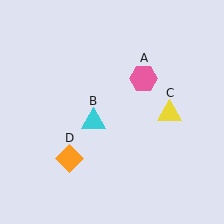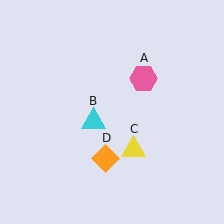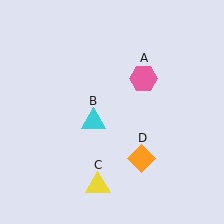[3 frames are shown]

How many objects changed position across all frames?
2 objects changed position: yellow triangle (object C), orange diamond (object D).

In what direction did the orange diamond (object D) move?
The orange diamond (object D) moved right.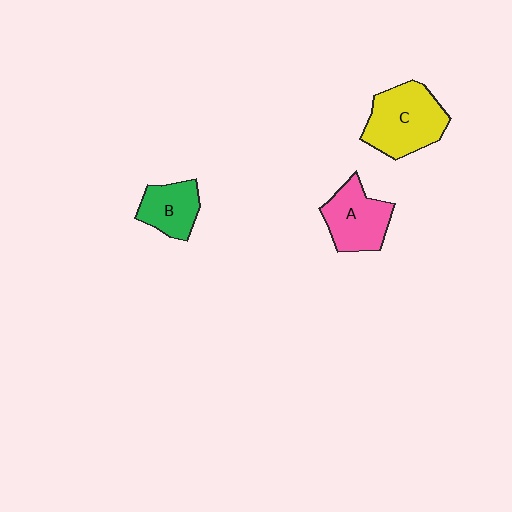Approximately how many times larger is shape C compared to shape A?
Approximately 1.3 times.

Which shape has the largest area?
Shape C (yellow).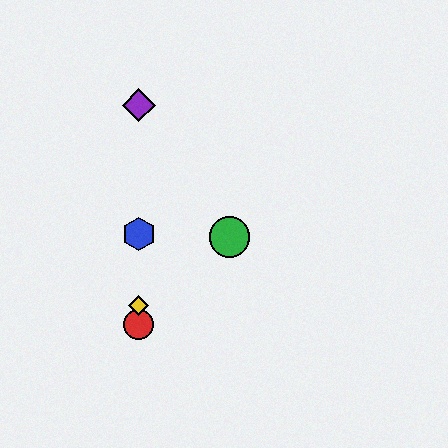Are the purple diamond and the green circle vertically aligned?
No, the purple diamond is at x≈139 and the green circle is at x≈230.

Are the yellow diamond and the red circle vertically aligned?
Yes, both are at x≈139.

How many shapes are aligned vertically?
4 shapes (the red circle, the blue hexagon, the yellow diamond, the purple diamond) are aligned vertically.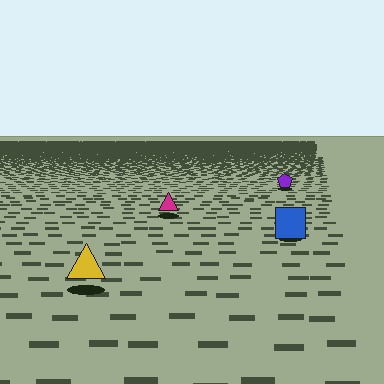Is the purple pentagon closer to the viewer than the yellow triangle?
No. The yellow triangle is closer — you can tell from the texture gradient: the ground texture is coarser near it.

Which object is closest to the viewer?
The yellow triangle is closest. The texture marks near it are larger and more spread out.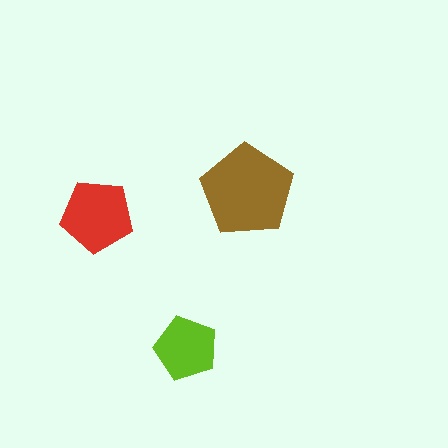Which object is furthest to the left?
The red pentagon is leftmost.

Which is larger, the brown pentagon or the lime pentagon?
The brown one.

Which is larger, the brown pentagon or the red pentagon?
The brown one.